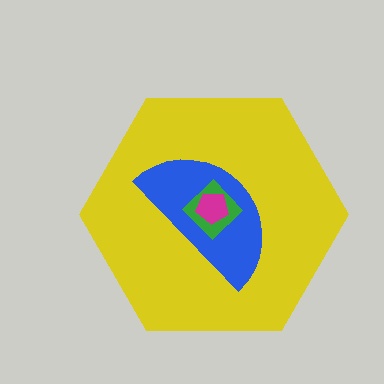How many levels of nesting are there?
4.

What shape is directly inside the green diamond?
The magenta pentagon.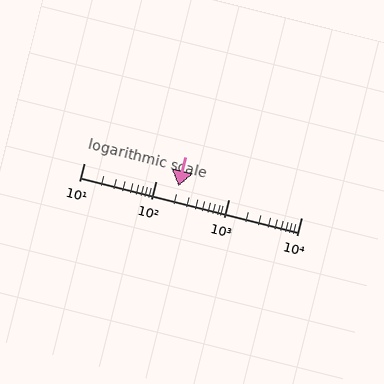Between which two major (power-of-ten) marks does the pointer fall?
The pointer is between 100 and 1000.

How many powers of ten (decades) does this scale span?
The scale spans 3 decades, from 10 to 10000.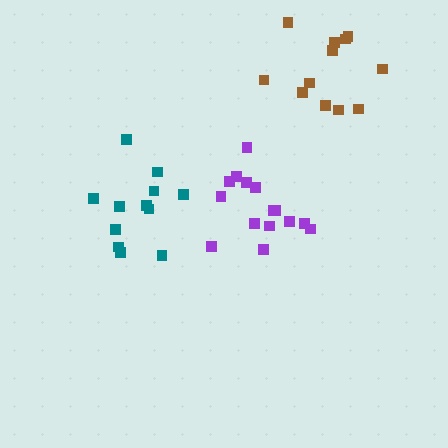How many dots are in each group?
Group 1: 15 dots, Group 2: 12 dots, Group 3: 12 dots (39 total).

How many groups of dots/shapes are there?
There are 3 groups.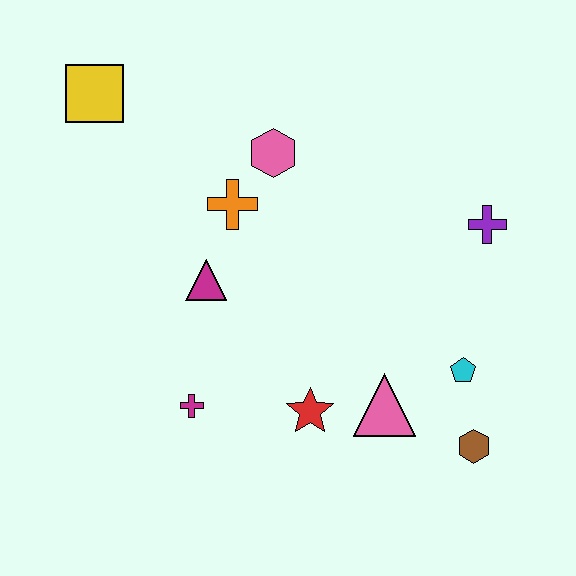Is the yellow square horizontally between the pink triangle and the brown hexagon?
No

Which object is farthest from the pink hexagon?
The brown hexagon is farthest from the pink hexagon.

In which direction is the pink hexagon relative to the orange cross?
The pink hexagon is above the orange cross.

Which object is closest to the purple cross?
The cyan pentagon is closest to the purple cross.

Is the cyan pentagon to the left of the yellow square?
No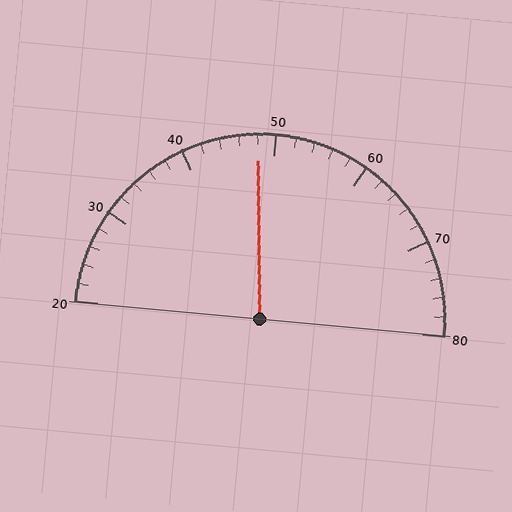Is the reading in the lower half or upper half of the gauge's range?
The reading is in the lower half of the range (20 to 80).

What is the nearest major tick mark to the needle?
The nearest major tick mark is 50.